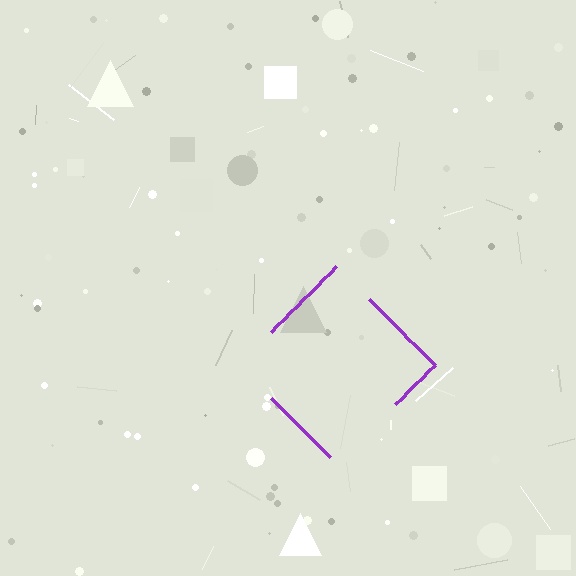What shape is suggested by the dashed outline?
The dashed outline suggests a diamond.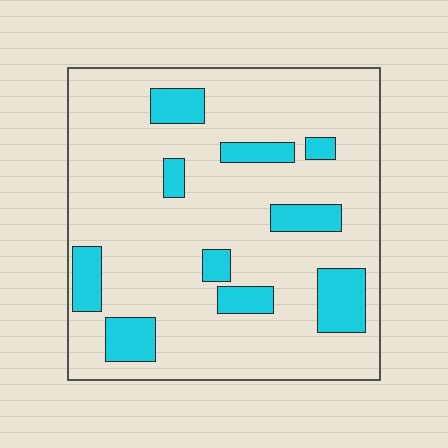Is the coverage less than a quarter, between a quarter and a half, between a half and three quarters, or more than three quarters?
Less than a quarter.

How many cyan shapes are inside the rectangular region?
10.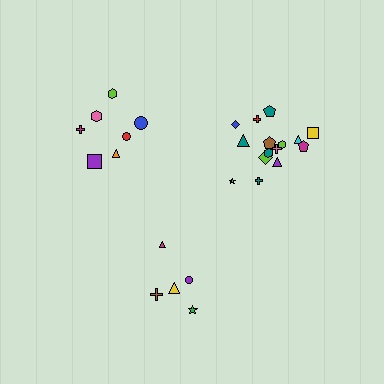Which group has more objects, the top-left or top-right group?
The top-right group.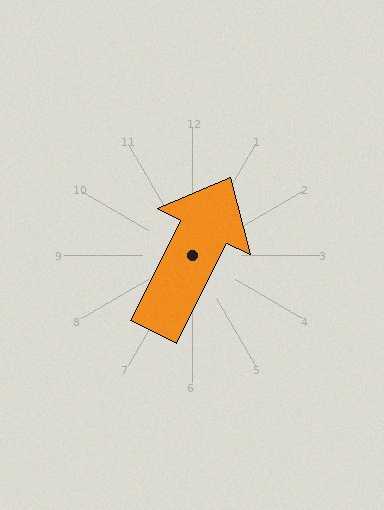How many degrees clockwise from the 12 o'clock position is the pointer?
Approximately 27 degrees.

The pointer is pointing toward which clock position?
Roughly 1 o'clock.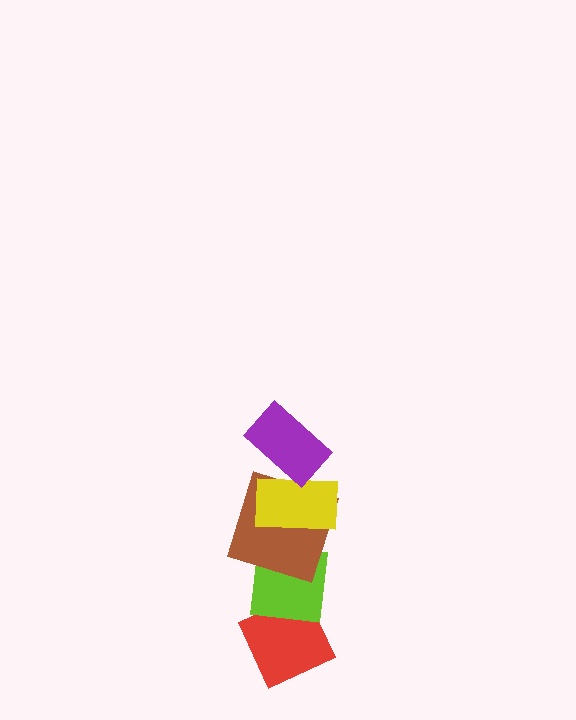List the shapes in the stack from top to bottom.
From top to bottom: the purple rectangle, the yellow rectangle, the brown square, the lime square, the red diamond.